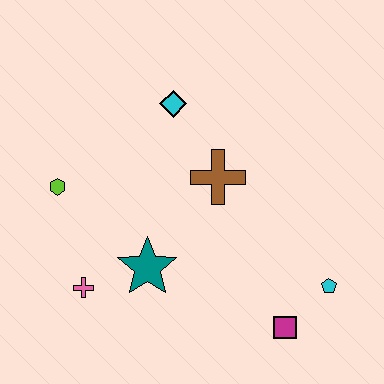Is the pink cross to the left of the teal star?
Yes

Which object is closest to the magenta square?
The cyan pentagon is closest to the magenta square.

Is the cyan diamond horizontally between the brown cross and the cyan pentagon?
No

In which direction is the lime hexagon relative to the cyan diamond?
The lime hexagon is to the left of the cyan diamond.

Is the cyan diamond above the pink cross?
Yes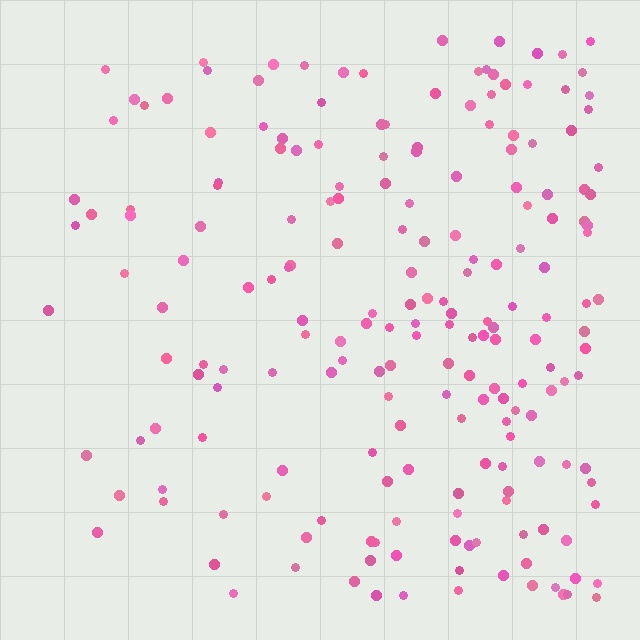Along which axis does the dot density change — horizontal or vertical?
Horizontal.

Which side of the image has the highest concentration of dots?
The right.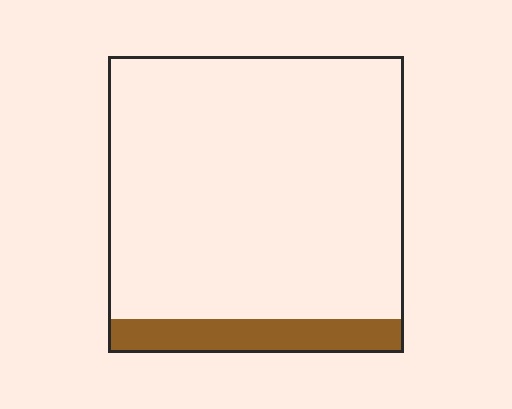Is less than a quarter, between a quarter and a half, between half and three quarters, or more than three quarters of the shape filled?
Less than a quarter.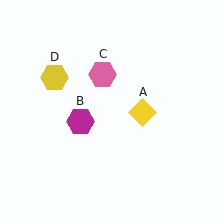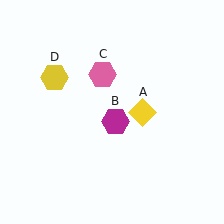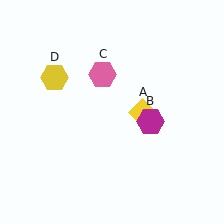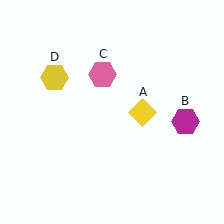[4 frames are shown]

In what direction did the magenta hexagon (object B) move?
The magenta hexagon (object B) moved right.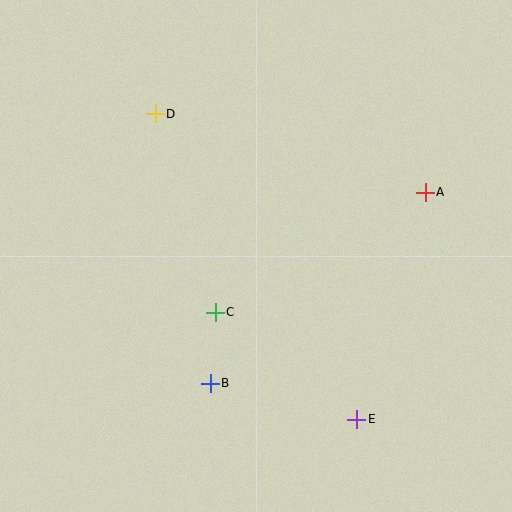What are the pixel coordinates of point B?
Point B is at (210, 383).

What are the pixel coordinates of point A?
Point A is at (425, 192).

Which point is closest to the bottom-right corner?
Point E is closest to the bottom-right corner.